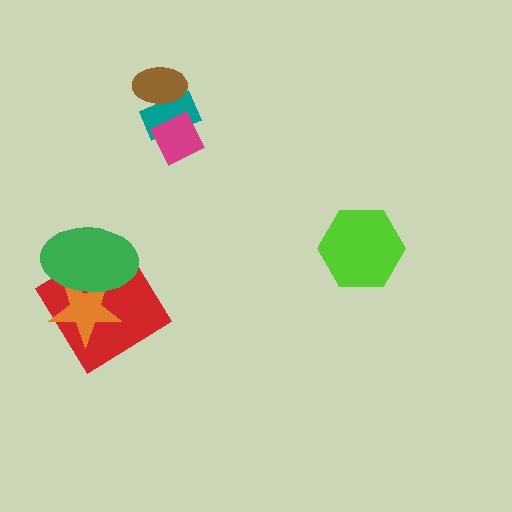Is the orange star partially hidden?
Yes, it is partially covered by another shape.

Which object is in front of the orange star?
The green ellipse is in front of the orange star.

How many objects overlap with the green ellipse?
2 objects overlap with the green ellipse.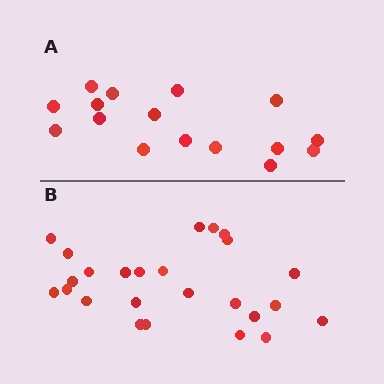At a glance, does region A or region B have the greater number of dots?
Region B (the bottom region) has more dots.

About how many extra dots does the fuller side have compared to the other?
Region B has roughly 8 or so more dots than region A.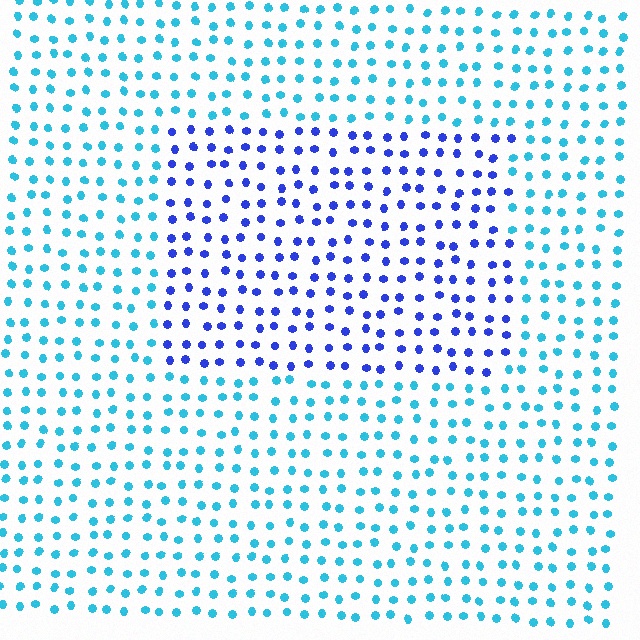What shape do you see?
I see a rectangle.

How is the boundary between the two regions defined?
The boundary is defined purely by a slight shift in hue (about 45 degrees). Spacing, size, and orientation are identical on both sides.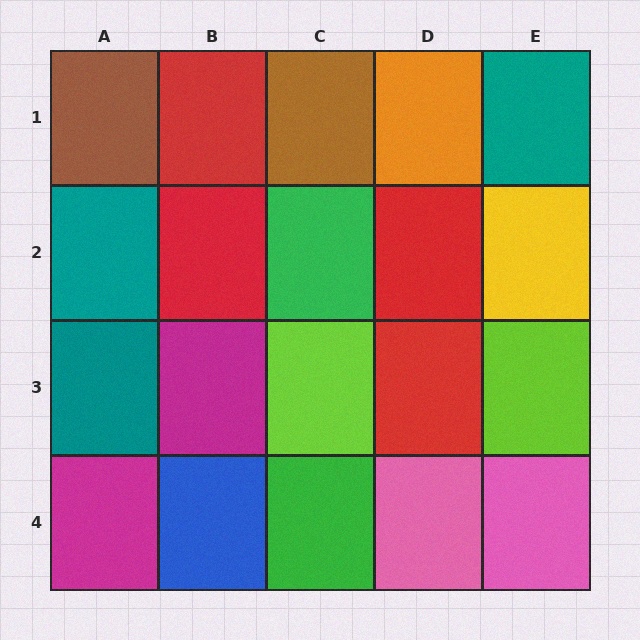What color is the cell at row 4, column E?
Pink.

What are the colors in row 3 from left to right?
Teal, magenta, lime, red, lime.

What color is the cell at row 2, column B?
Red.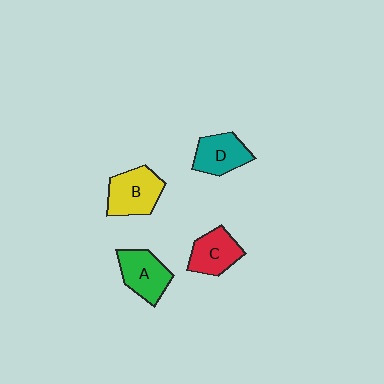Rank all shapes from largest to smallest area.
From largest to smallest: B (yellow), A (green), D (teal), C (red).